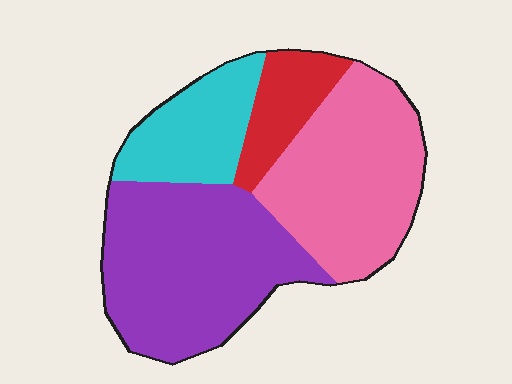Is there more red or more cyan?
Cyan.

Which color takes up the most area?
Purple, at roughly 40%.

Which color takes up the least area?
Red, at roughly 10%.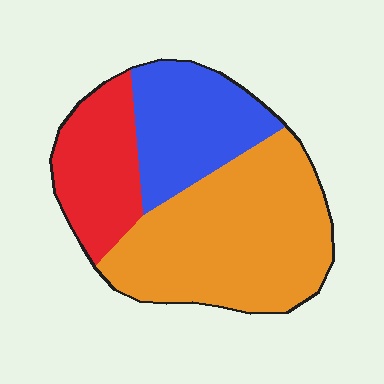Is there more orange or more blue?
Orange.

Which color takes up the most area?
Orange, at roughly 50%.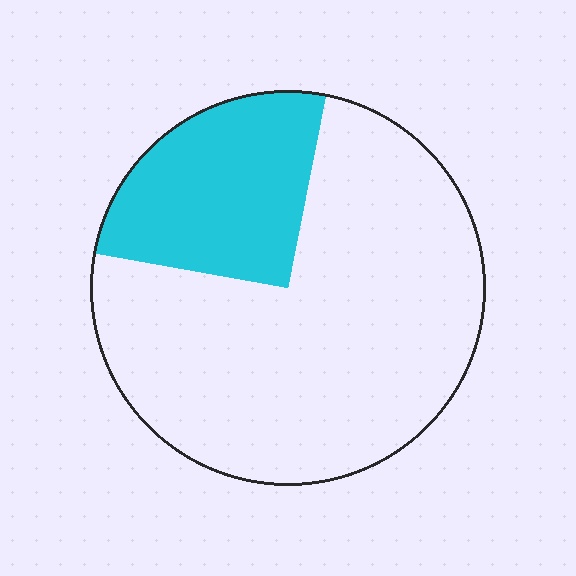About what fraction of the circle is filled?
About one quarter (1/4).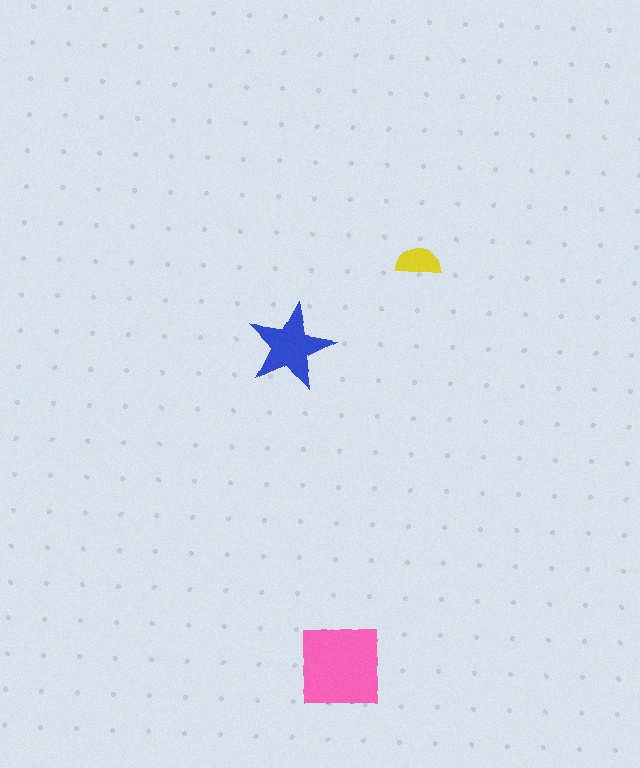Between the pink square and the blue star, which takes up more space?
The pink square.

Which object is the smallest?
The yellow semicircle.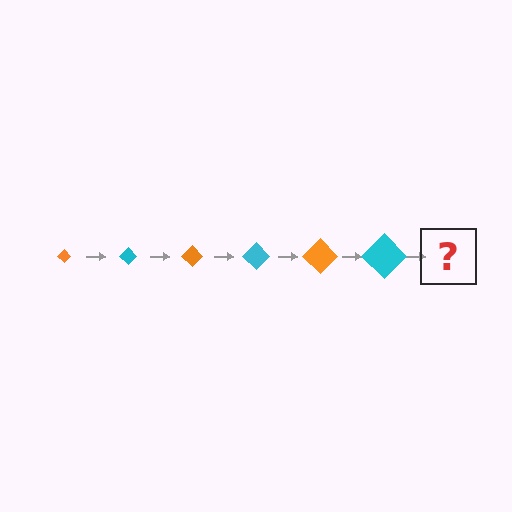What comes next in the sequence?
The next element should be an orange diamond, larger than the previous one.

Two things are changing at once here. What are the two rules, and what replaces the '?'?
The two rules are that the diamond grows larger each step and the color cycles through orange and cyan. The '?' should be an orange diamond, larger than the previous one.